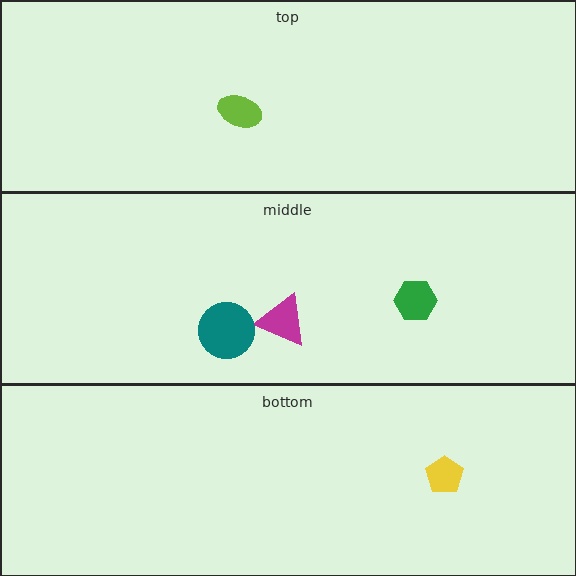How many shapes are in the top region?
1.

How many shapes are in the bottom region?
1.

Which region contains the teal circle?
The middle region.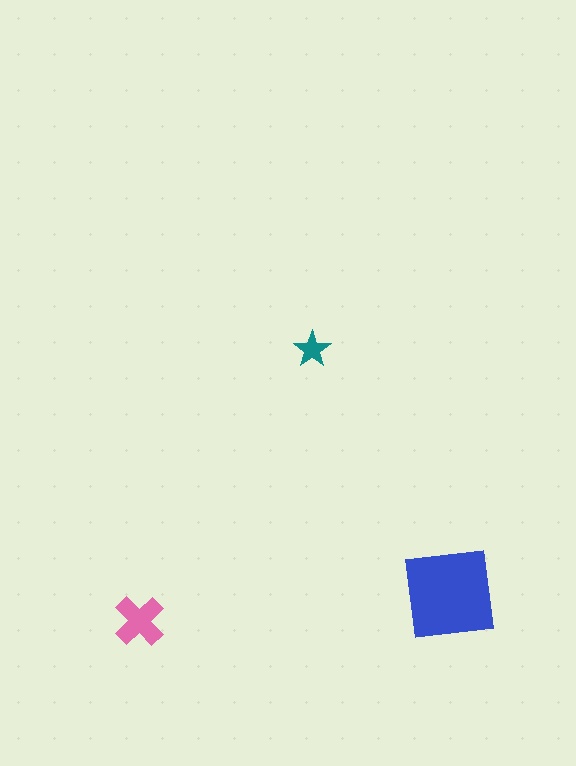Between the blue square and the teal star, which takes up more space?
The blue square.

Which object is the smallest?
The teal star.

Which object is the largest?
The blue square.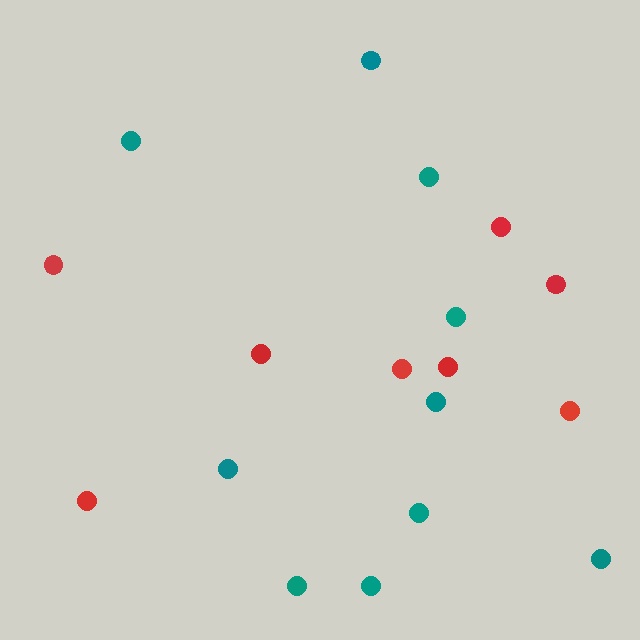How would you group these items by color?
There are 2 groups: one group of red circles (8) and one group of teal circles (10).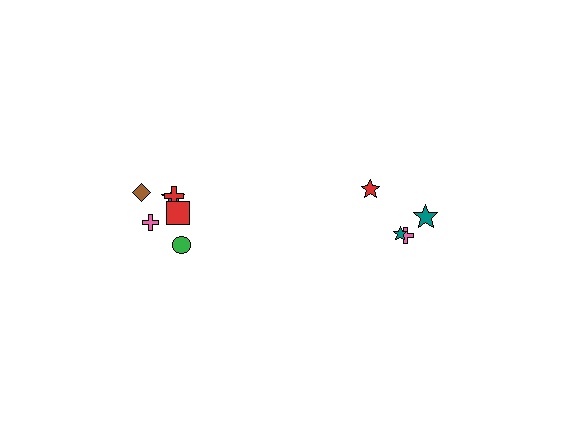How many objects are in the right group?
There are 4 objects.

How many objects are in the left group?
There are 6 objects.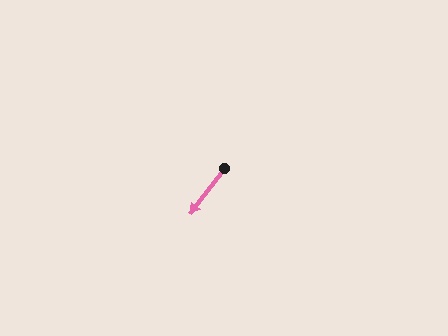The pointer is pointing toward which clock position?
Roughly 7 o'clock.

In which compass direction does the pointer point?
Southwest.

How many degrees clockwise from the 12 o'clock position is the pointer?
Approximately 217 degrees.